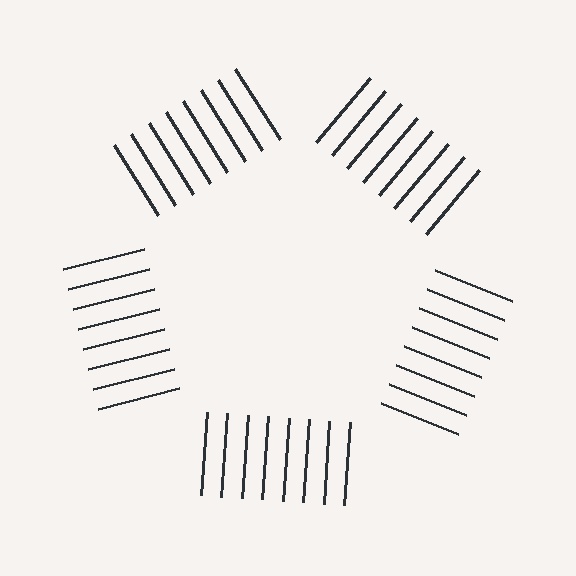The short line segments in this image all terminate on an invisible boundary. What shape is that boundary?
An illusory pentagon — the line segments terminate on its edges but no continuous stroke is drawn.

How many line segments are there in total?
40 — 8 along each of the 5 edges.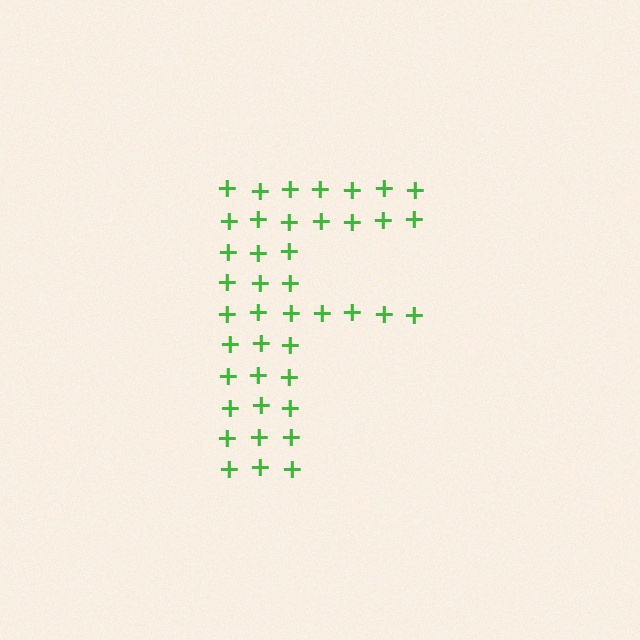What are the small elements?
The small elements are plus signs.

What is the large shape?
The large shape is the letter F.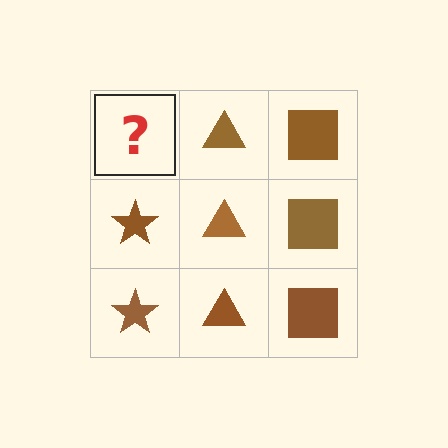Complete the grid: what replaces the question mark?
The question mark should be replaced with a brown star.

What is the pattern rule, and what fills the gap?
The rule is that each column has a consistent shape. The gap should be filled with a brown star.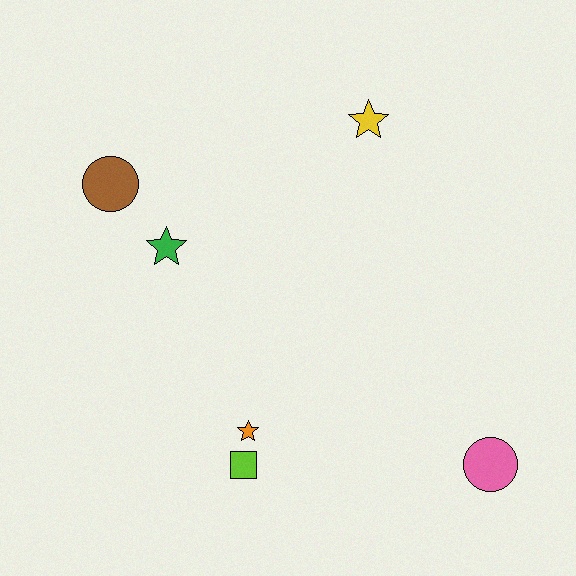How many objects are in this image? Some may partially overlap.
There are 6 objects.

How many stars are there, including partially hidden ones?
There are 3 stars.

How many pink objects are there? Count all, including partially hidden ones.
There is 1 pink object.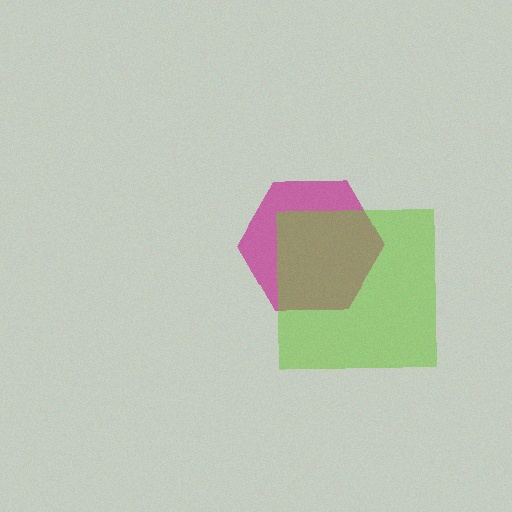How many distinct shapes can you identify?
There are 2 distinct shapes: a magenta hexagon, a lime square.